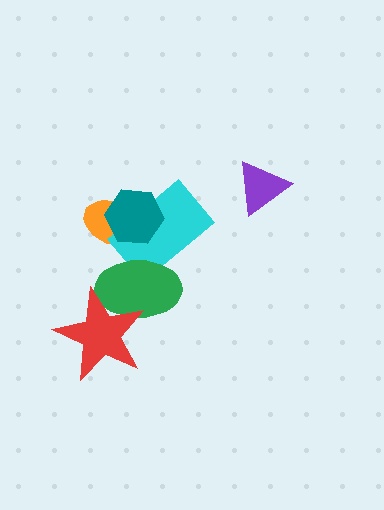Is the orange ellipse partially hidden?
Yes, it is partially covered by another shape.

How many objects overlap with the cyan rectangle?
3 objects overlap with the cyan rectangle.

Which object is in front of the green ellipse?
The red star is in front of the green ellipse.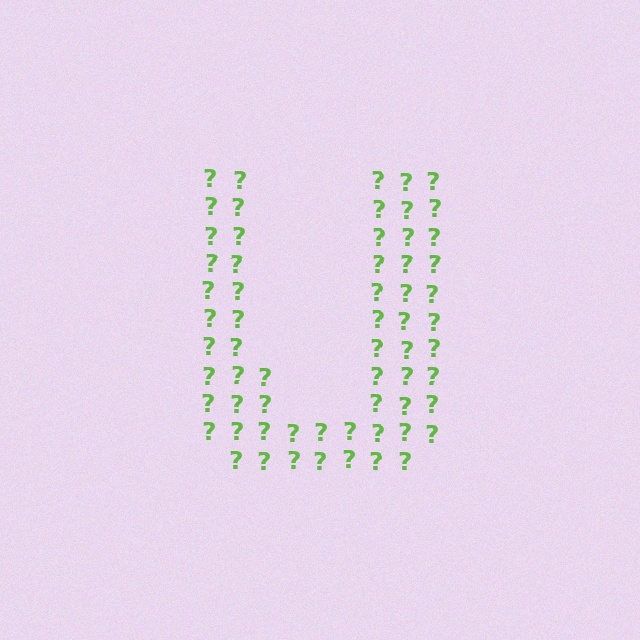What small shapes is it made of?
It is made of small question marks.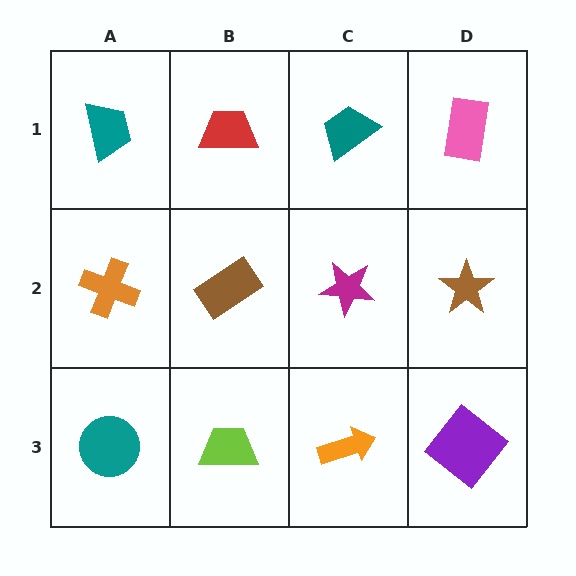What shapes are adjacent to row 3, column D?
A brown star (row 2, column D), an orange arrow (row 3, column C).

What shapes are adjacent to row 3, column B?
A brown rectangle (row 2, column B), a teal circle (row 3, column A), an orange arrow (row 3, column C).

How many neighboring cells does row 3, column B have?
3.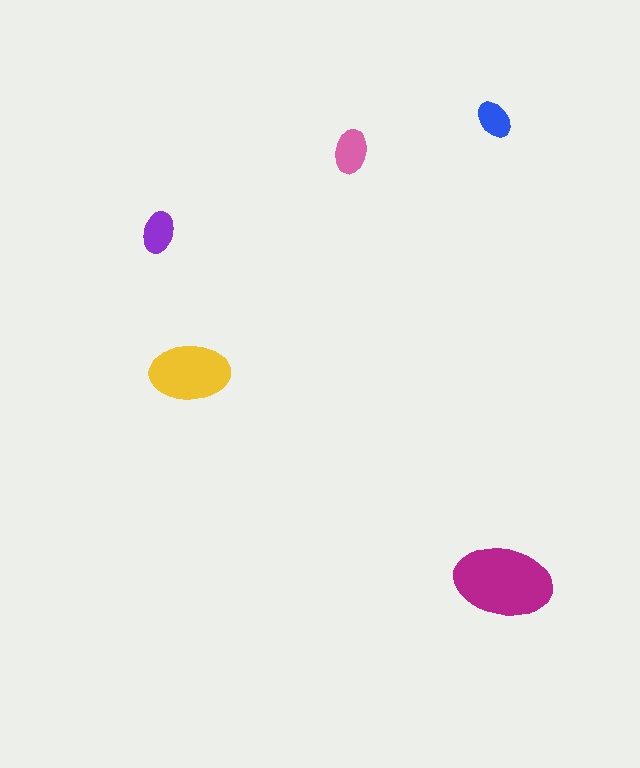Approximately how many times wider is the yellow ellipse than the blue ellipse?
About 2 times wider.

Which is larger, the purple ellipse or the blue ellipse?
The purple one.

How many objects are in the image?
There are 5 objects in the image.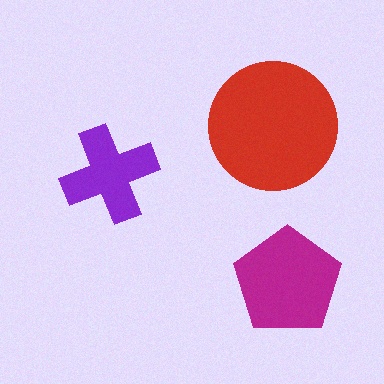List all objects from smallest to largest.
The purple cross, the magenta pentagon, the red circle.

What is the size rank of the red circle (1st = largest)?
1st.